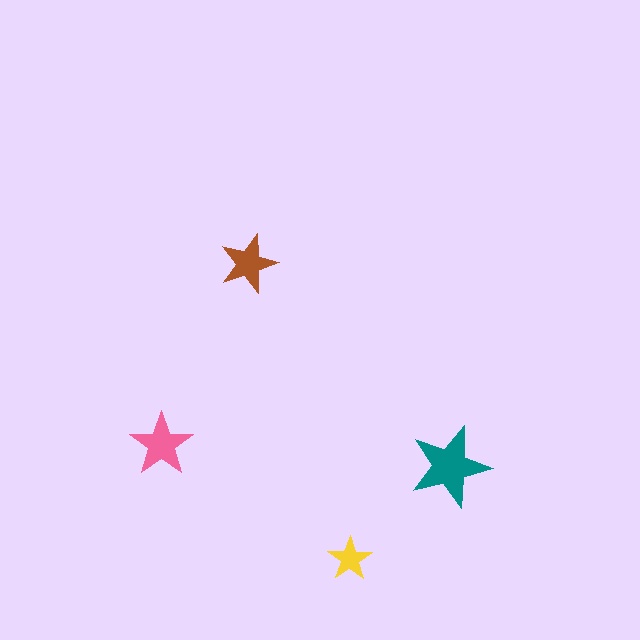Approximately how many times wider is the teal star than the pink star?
About 1.5 times wider.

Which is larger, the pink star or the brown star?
The pink one.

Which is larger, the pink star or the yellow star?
The pink one.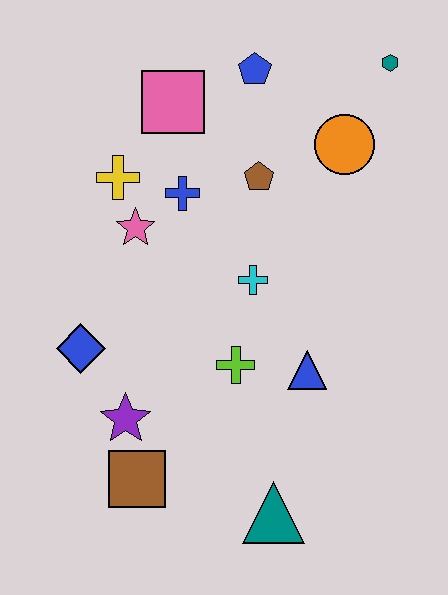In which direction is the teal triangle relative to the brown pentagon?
The teal triangle is below the brown pentagon.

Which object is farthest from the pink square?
The teal triangle is farthest from the pink square.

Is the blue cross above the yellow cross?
No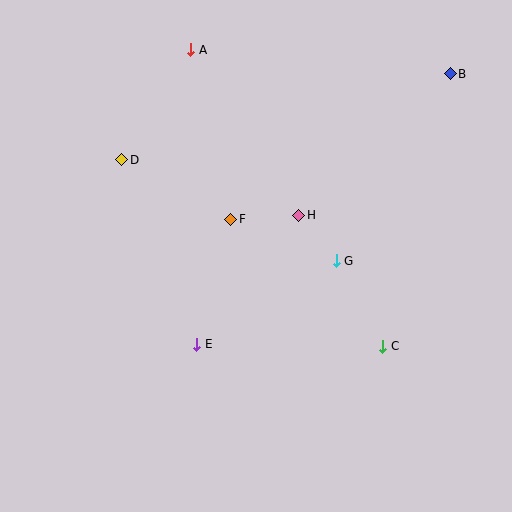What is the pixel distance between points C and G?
The distance between C and G is 98 pixels.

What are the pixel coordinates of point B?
Point B is at (450, 74).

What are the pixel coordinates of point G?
Point G is at (336, 261).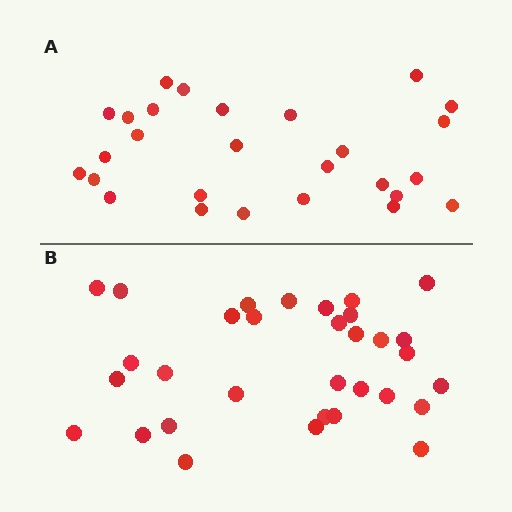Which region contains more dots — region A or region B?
Region B (the bottom region) has more dots.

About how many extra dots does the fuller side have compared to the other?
Region B has about 5 more dots than region A.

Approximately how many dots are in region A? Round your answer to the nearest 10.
About 30 dots. (The exact count is 27, which rounds to 30.)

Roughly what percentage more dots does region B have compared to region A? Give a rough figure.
About 20% more.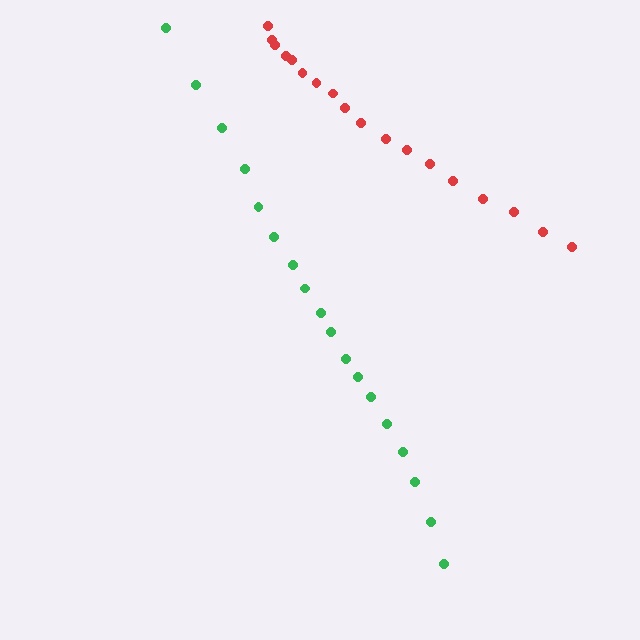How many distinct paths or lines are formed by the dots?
There are 2 distinct paths.